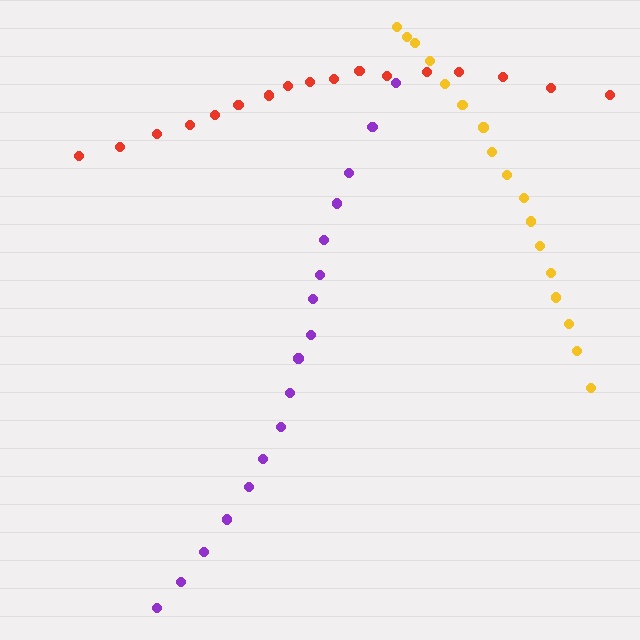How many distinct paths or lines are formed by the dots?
There are 3 distinct paths.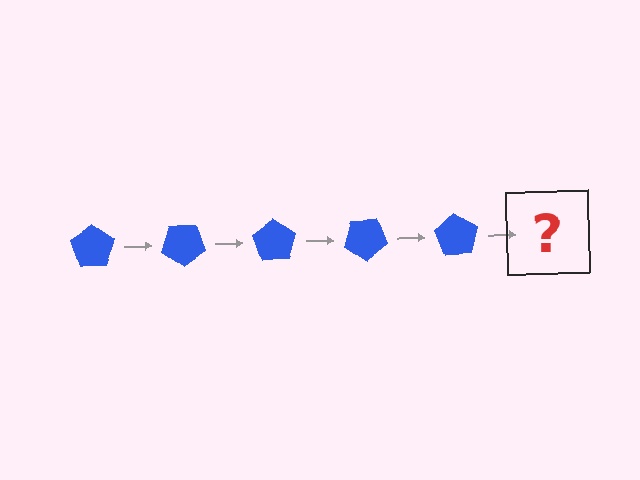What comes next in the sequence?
The next element should be a blue pentagon rotated 175 degrees.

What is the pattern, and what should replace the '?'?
The pattern is that the pentagon rotates 35 degrees each step. The '?' should be a blue pentagon rotated 175 degrees.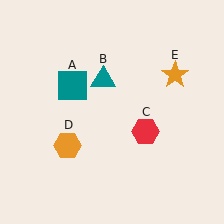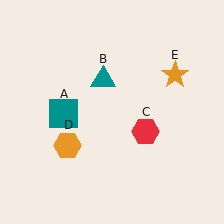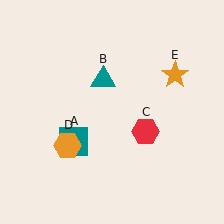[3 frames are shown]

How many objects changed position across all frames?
1 object changed position: teal square (object A).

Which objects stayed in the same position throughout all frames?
Teal triangle (object B) and red hexagon (object C) and orange hexagon (object D) and orange star (object E) remained stationary.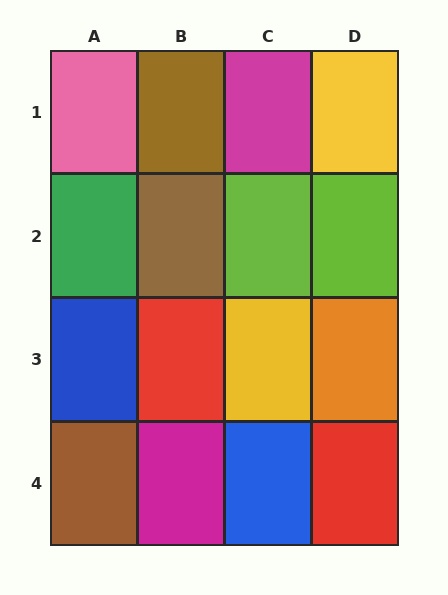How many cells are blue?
2 cells are blue.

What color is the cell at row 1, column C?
Magenta.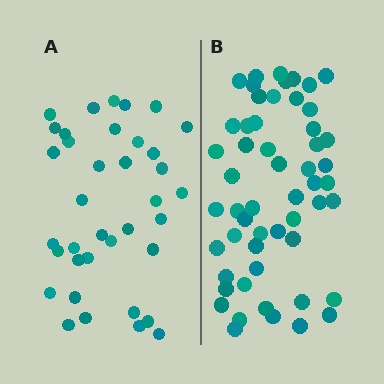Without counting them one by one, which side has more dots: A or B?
Region B (the right region) has more dots.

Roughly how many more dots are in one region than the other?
Region B has approximately 15 more dots than region A.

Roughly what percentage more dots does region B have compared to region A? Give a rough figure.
About 45% more.